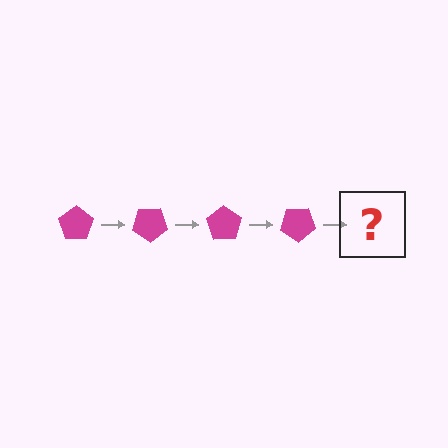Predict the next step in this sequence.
The next step is a magenta pentagon rotated 140 degrees.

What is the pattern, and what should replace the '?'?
The pattern is that the pentagon rotates 35 degrees each step. The '?' should be a magenta pentagon rotated 140 degrees.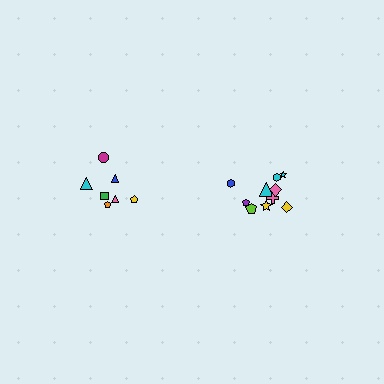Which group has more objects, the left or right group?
The right group.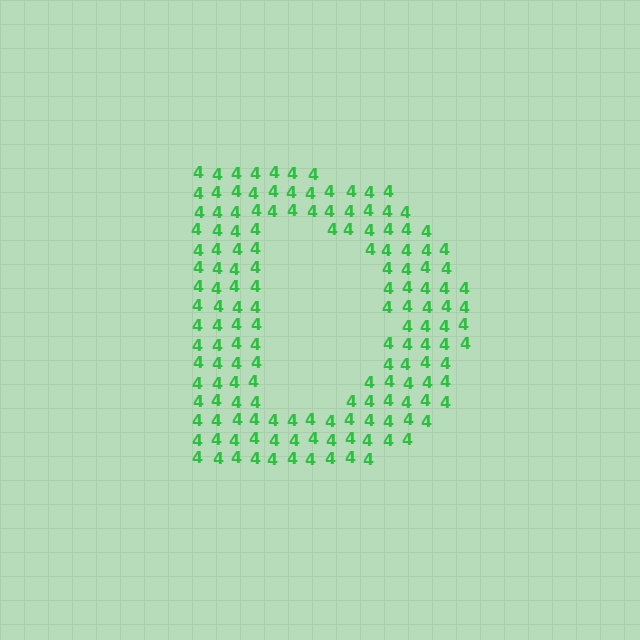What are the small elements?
The small elements are digit 4's.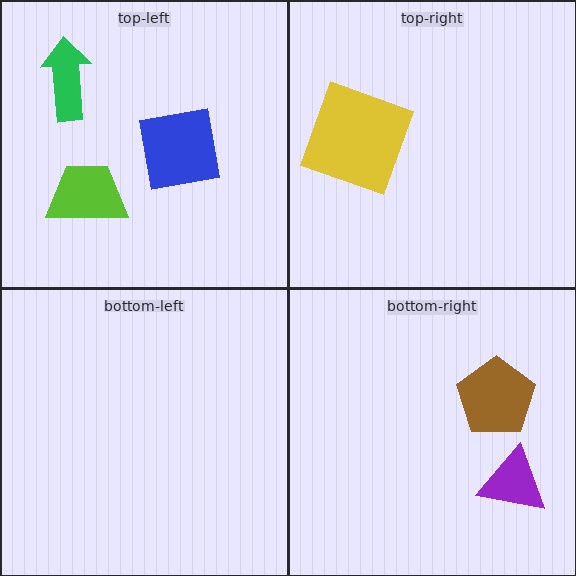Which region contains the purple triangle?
The bottom-right region.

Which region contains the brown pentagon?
The bottom-right region.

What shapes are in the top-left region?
The green arrow, the blue square, the lime trapezoid.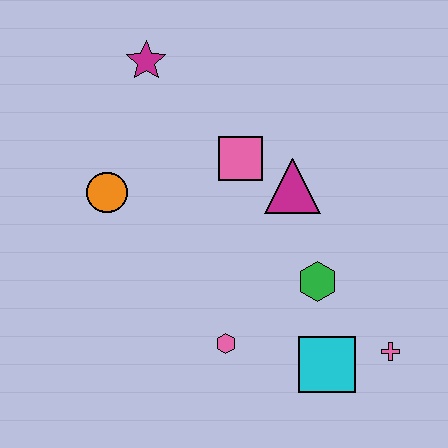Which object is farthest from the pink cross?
The magenta star is farthest from the pink cross.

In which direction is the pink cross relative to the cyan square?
The pink cross is to the right of the cyan square.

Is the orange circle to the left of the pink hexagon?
Yes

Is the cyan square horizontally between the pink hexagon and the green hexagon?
No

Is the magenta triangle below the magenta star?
Yes